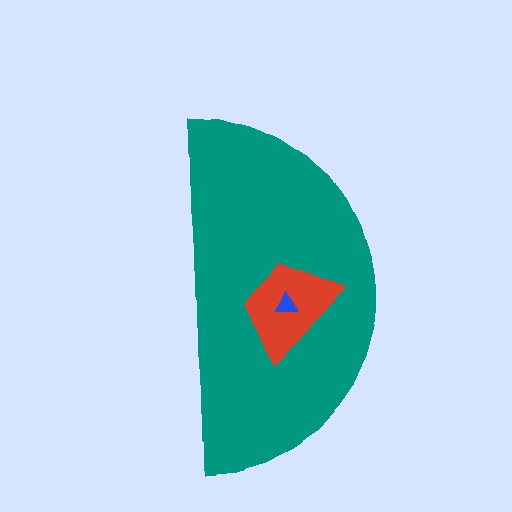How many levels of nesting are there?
3.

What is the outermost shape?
The teal semicircle.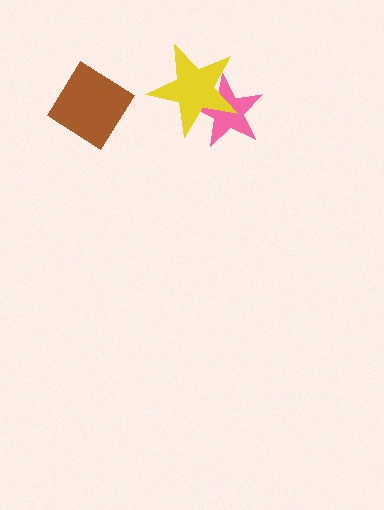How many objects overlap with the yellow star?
1 object overlaps with the yellow star.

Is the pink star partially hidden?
Yes, it is partially covered by another shape.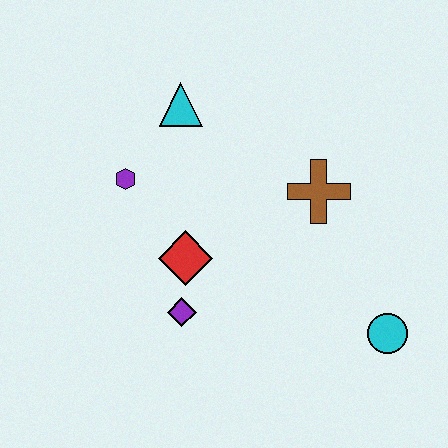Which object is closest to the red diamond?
The purple diamond is closest to the red diamond.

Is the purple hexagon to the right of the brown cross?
No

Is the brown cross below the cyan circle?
No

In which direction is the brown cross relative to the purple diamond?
The brown cross is to the right of the purple diamond.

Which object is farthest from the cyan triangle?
The cyan circle is farthest from the cyan triangle.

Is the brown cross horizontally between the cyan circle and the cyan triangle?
Yes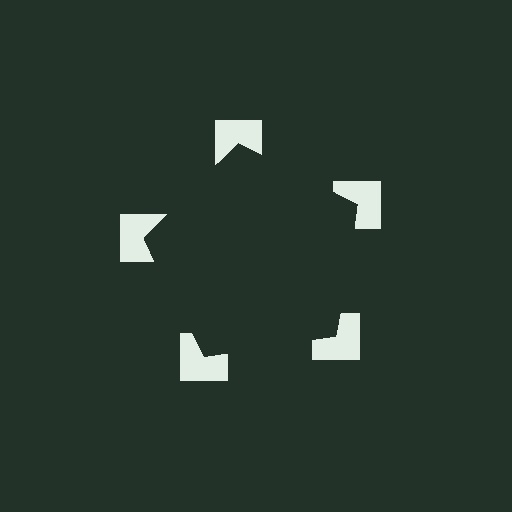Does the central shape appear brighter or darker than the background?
It typically appears slightly darker than the background, even though no actual brightness change is drawn.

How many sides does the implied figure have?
5 sides.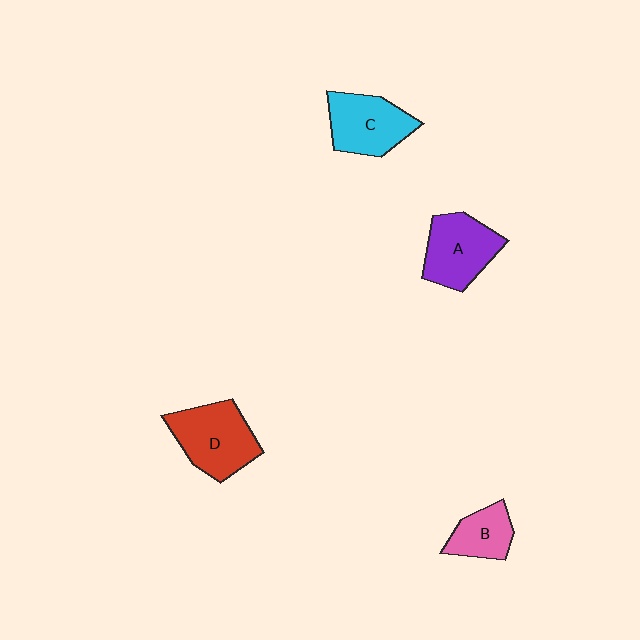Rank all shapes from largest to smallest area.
From largest to smallest: D (red), A (purple), C (cyan), B (pink).